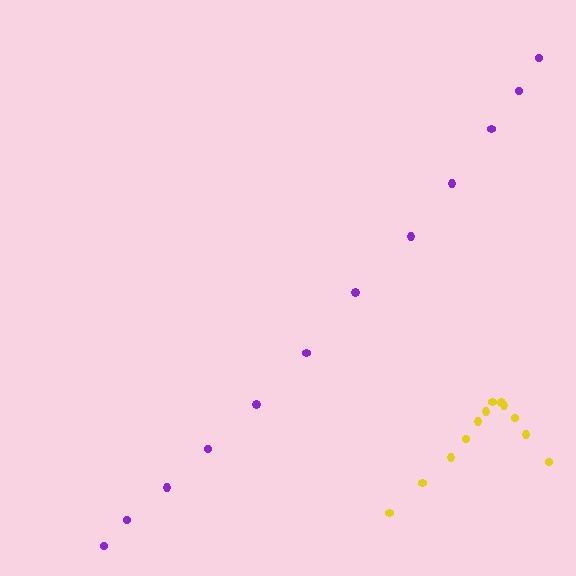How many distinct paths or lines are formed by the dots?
There are 2 distinct paths.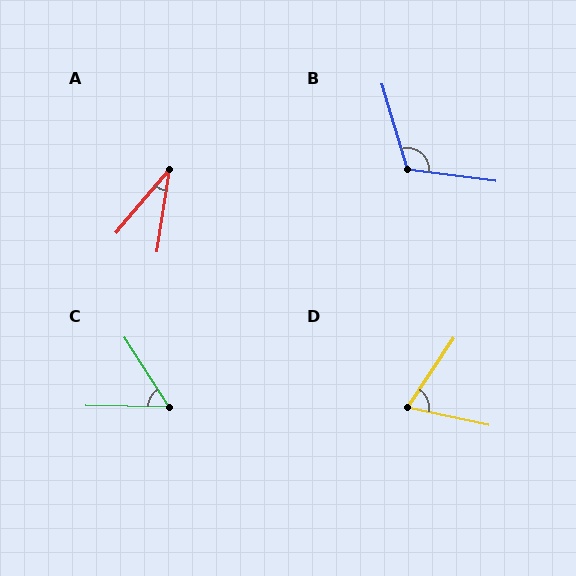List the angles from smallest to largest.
A (31°), C (57°), D (69°), B (114°).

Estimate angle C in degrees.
Approximately 57 degrees.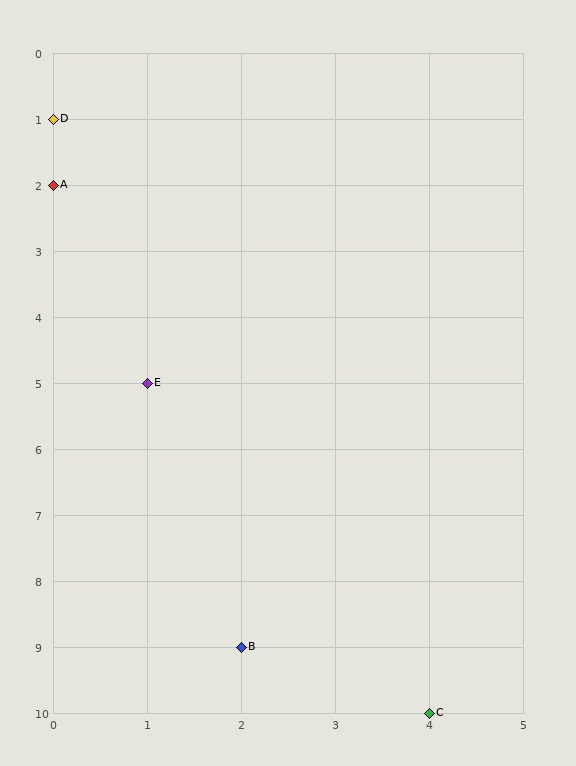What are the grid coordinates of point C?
Point C is at grid coordinates (4, 10).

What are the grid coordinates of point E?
Point E is at grid coordinates (1, 5).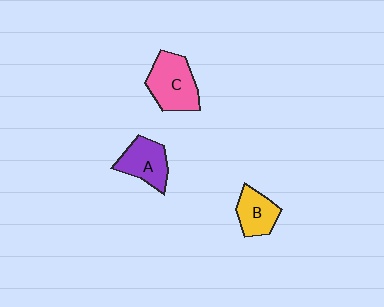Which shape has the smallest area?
Shape B (yellow).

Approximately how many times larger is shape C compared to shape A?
Approximately 1.3 times.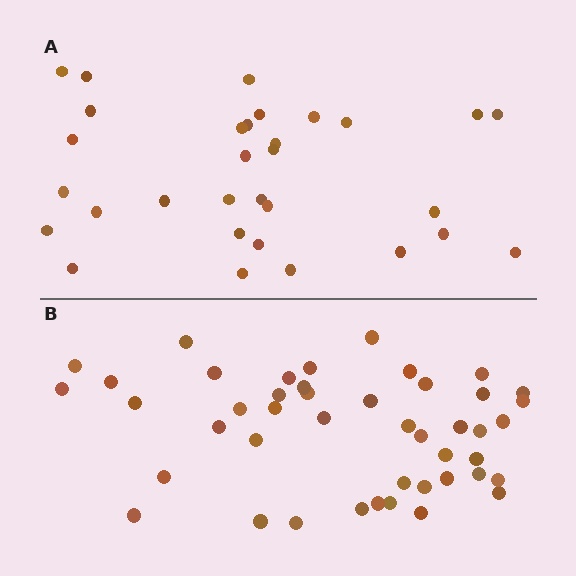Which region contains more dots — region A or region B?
Region B (the bottom region) has more dots.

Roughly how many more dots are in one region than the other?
Region B has approximately 15 more dots than region A.